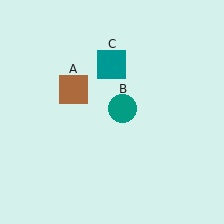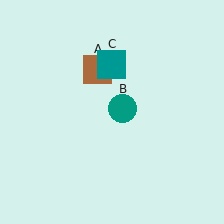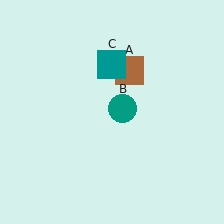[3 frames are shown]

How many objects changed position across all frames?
1 object changed position: brown square (object A).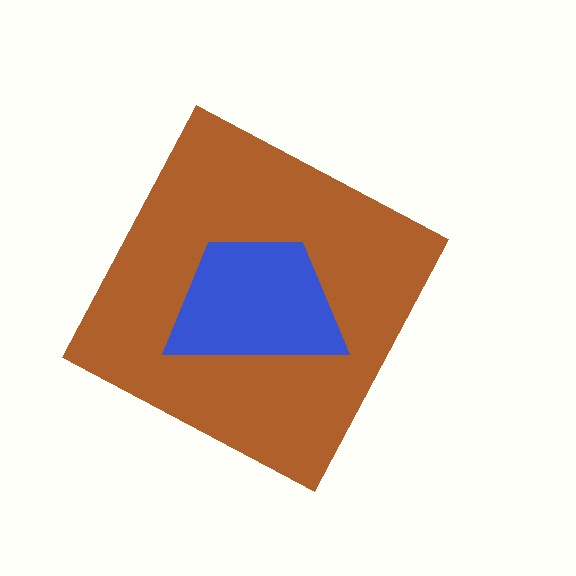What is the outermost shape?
The brown diamond.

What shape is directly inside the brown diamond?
The blue trapezoid.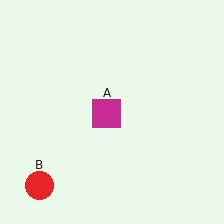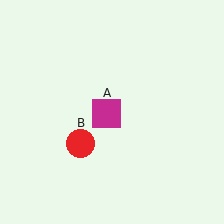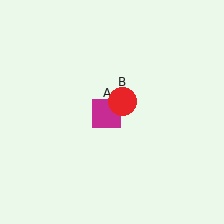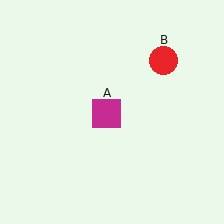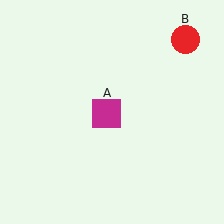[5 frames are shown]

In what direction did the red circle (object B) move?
The red circle (object B) moved up and to the right.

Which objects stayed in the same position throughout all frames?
Magenta square (object A) remained stationary.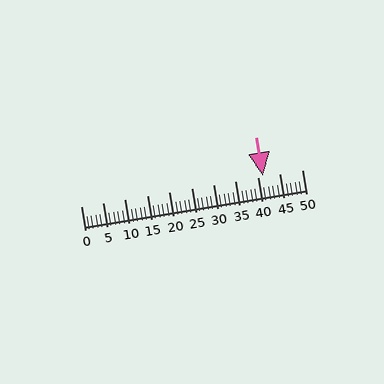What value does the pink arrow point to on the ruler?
The pink arrow points to approximately 41.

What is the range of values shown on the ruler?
The ruler shows values from 0 to 50.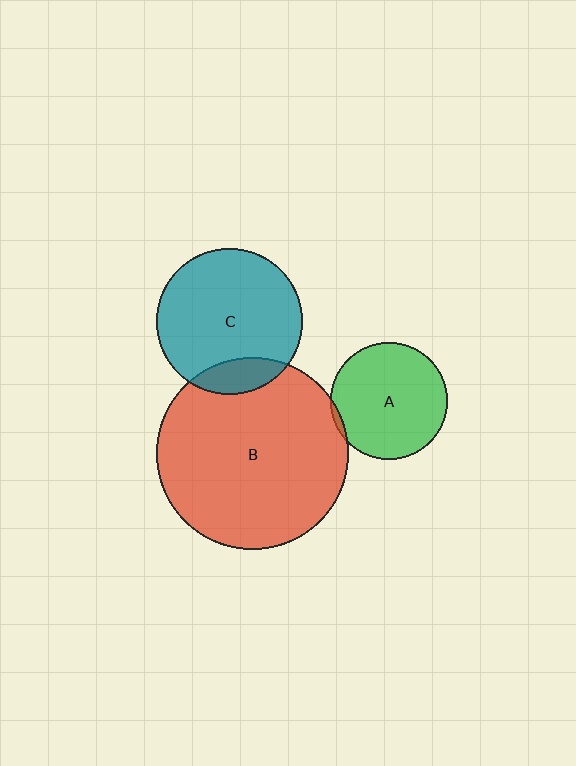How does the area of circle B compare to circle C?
Approximately 1.7 times.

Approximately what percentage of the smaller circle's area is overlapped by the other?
Approximately 15%.